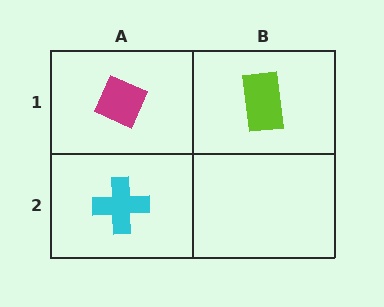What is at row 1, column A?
A magenta diamond.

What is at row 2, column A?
A cyan cross.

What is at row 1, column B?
A lime rectangle.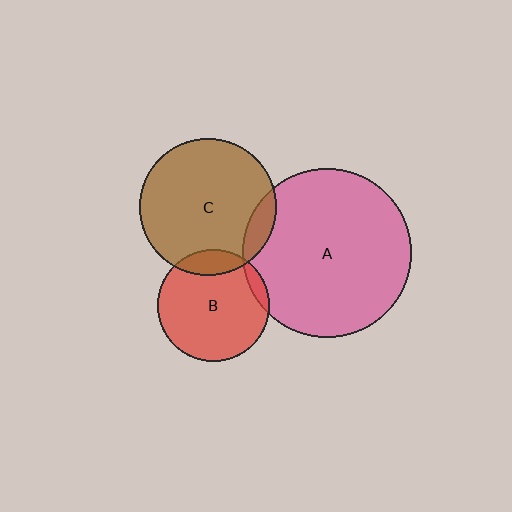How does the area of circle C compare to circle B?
Approximately 1.5 times.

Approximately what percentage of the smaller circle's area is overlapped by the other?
Approximately 10%.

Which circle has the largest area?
Circle A (pink).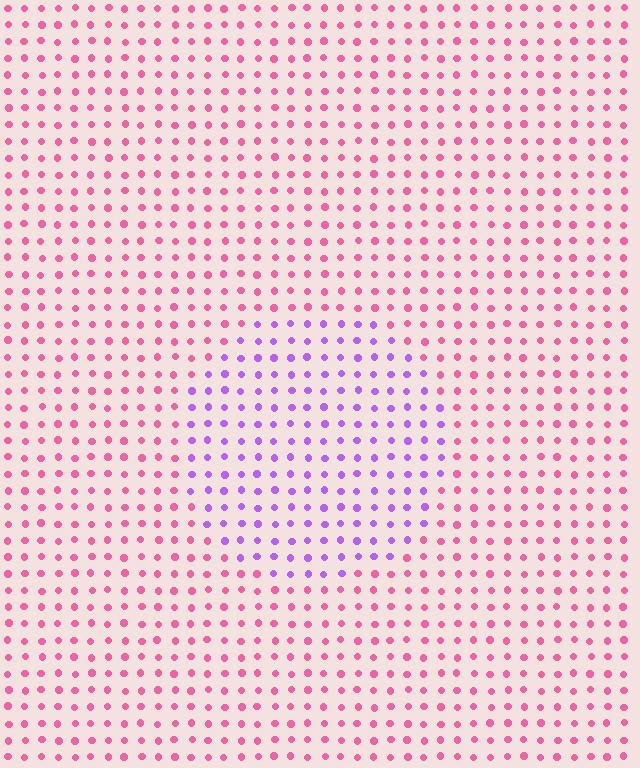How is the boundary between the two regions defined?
The boundary is defined purely by a slight shift in hue (about 56 degrees). Spacing, size, and orientation are identical on both sides.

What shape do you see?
I see a circle.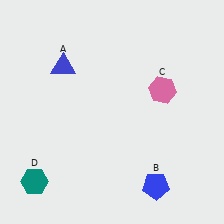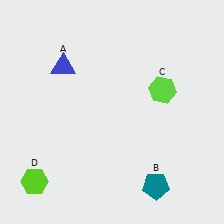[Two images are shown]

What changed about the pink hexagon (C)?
In Image 1, C is pink. In Image 2, it changed to lime.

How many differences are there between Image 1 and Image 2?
There are 3 differences between the two images.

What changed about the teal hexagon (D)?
In Image 1, D is teal. In Image 2, it changed to lime.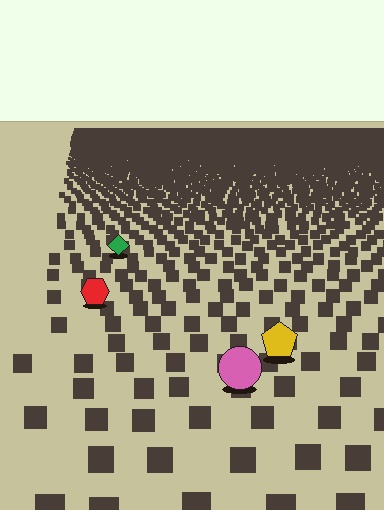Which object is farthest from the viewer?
The green diamond is farthest from the viewer. It appears smaller and the ground texture around it is denser.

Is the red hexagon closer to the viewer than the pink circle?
No. The pink circle is closer — you can tell from the texture gradient: the ground texture is coarser near it.